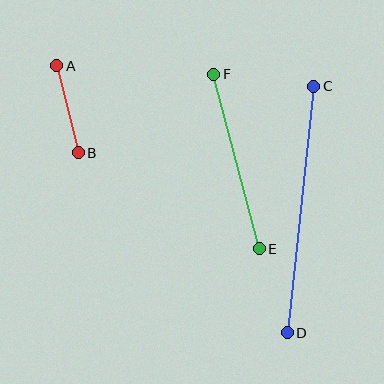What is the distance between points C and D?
The distance is approximately 248 pixels.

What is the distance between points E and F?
The distance is approximately 180 pixels.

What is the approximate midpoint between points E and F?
The midpoint is at approximately (237, 162) pixels.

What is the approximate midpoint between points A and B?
The midpoint is at approximately (67, 109) pixels.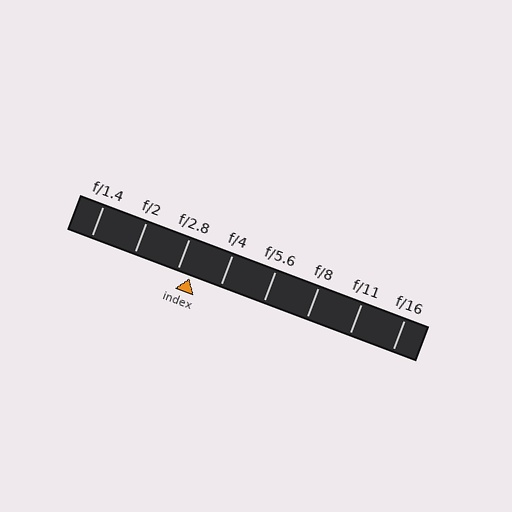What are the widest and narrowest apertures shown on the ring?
The widest aperture shown is f/1.4 and the narrowest is f/16.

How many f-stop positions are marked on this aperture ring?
There are 8 f-stop positions marked.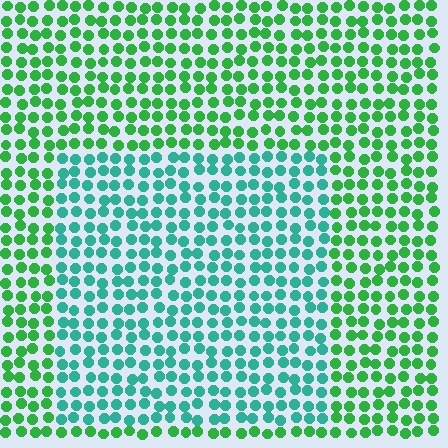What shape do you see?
I see a rectangle.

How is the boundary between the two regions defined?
The boundary is defined purely by a slight shift in hue (about 40 degrees). Spacing, size, and orientation are identical on both sides.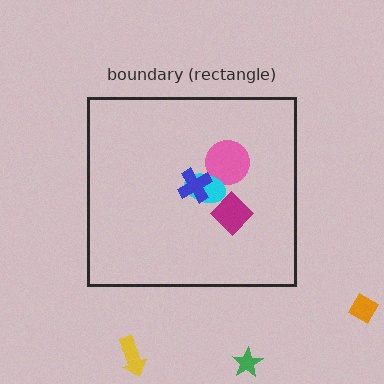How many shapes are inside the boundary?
4 inside, 3 outside.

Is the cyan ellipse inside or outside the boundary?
Inside.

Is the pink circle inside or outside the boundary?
Inside.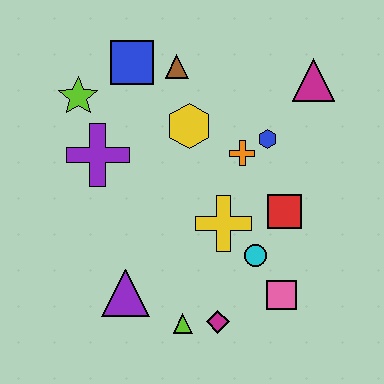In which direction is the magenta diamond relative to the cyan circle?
The magenta diamond is below the cyan circle.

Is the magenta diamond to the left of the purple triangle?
No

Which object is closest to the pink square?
The cyan circle is closest to the pink square.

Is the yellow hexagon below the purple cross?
No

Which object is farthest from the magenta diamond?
The blue square is farthest from the magenta diamond.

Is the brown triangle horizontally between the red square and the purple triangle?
Yes